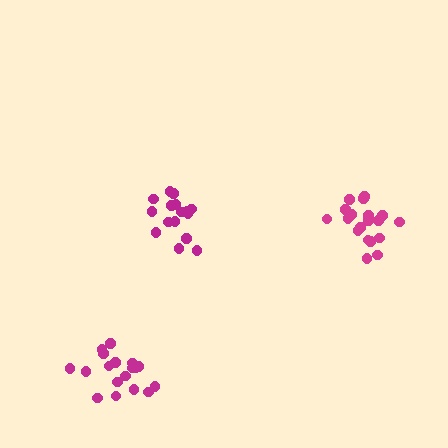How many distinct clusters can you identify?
There are 3 distinct clusters.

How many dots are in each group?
Group 1: 18 dots, Group 2: 19 dots, Group 3: 16 dots (53 total).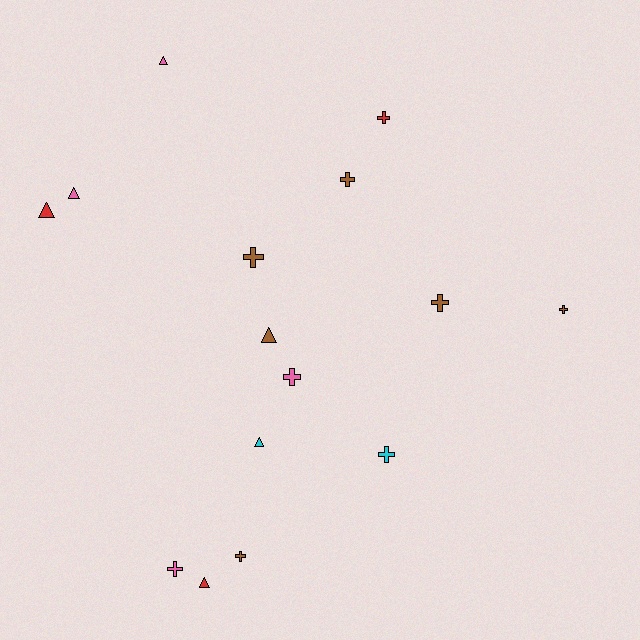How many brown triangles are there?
There is 1 brown triangle.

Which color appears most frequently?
Brown, with 6 objects.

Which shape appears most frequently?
Cross, with 9 objects.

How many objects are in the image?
There are 15 objects.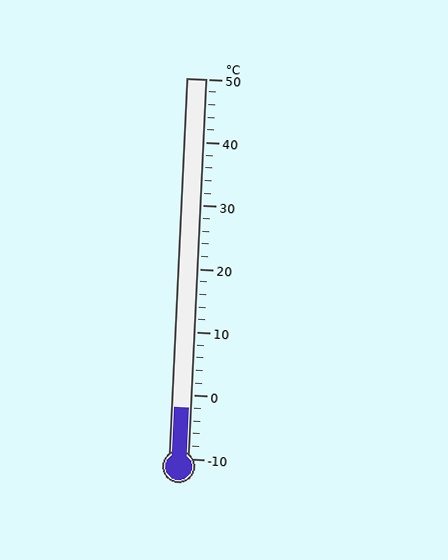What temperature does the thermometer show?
The thermometer shows approximately -2°C.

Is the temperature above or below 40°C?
The temperature is below 40°C.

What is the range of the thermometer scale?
The thermometer scale ranges from -10°C to 50°C.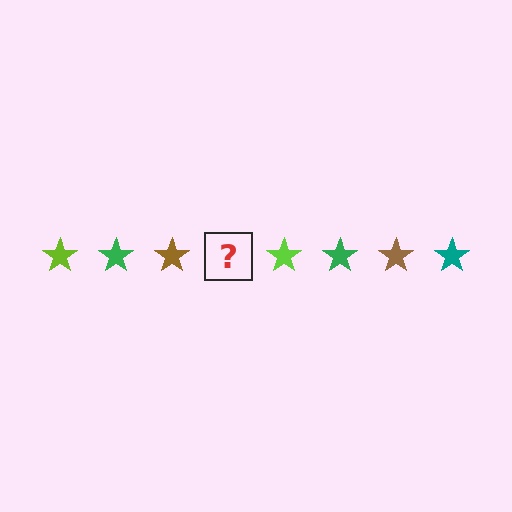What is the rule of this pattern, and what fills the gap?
The rule is that the pattern cycles through lime, green, brown, teal stars. The gap should be filled with a teal star.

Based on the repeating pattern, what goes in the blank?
The blank should be a teal star.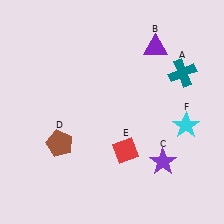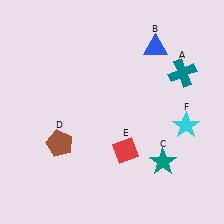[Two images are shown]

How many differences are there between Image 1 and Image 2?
There are 2 differences between the two images.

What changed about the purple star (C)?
In Image 1, C is purple. In Image 2, it changed to teal.